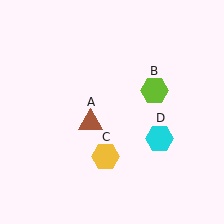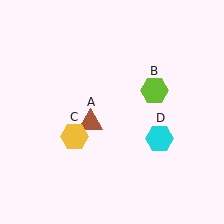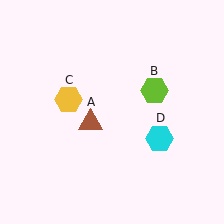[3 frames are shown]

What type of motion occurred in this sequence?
The yellow hexagon (object C) rotated clockwise around the center of the scene.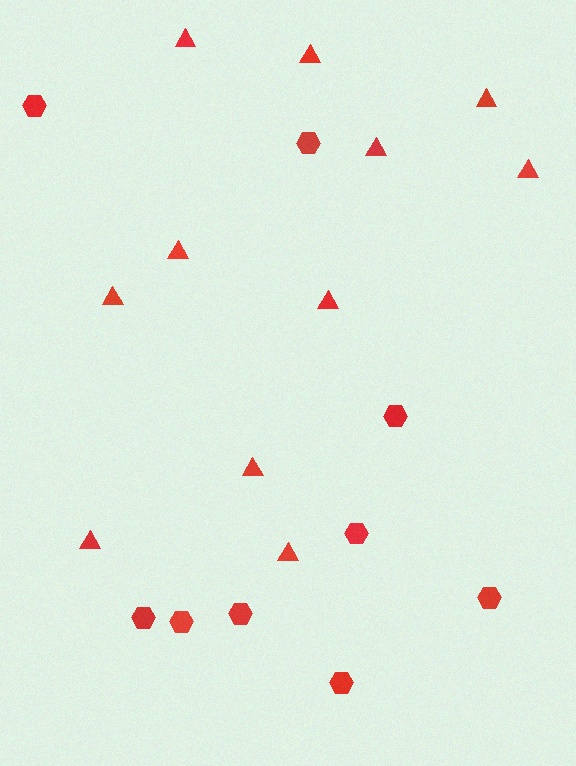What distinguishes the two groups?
There are 2 groups: one group of hexagons (9) and one group of triangles (11).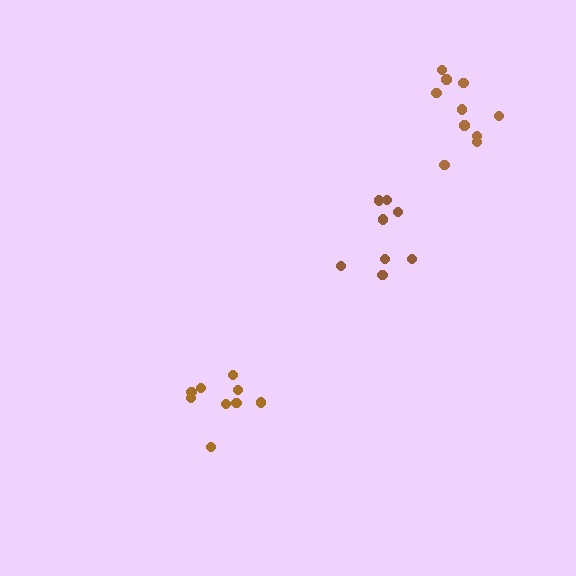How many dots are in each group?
Group 1: 8 dots, Group 2: 11 dots, Group 3: 9 dots (28 total).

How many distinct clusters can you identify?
There are 3 distinct clusters.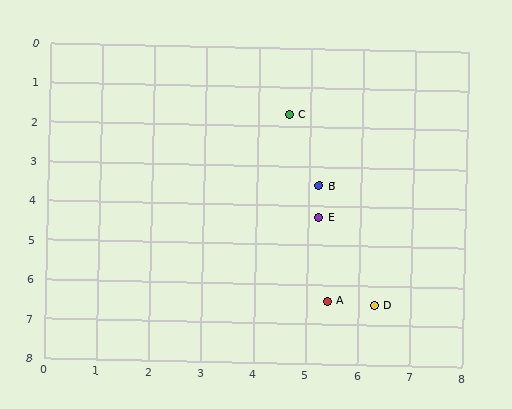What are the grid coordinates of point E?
Point E is at approximately (5.2, 4.3).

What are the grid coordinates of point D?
Point D is at approximately (6.3, 6.5).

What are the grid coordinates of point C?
Point C is at approximately (4.6, 1.7).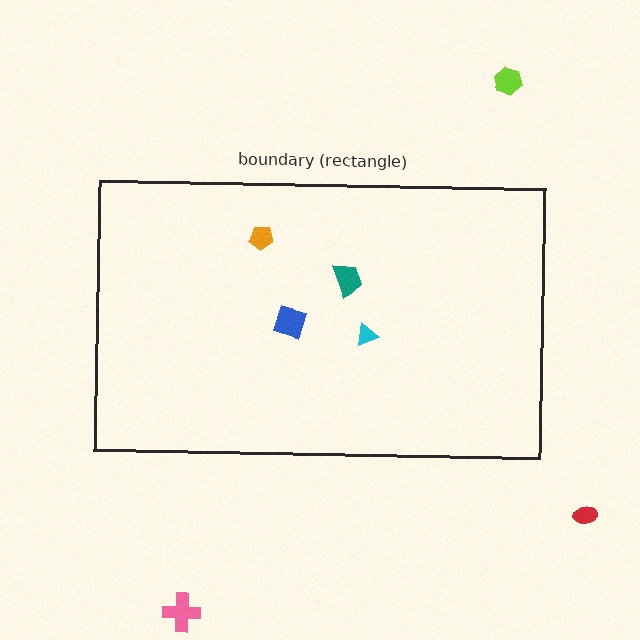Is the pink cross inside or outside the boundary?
Outside.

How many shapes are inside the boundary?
4 inside, 3 outside.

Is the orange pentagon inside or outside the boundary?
Inside.